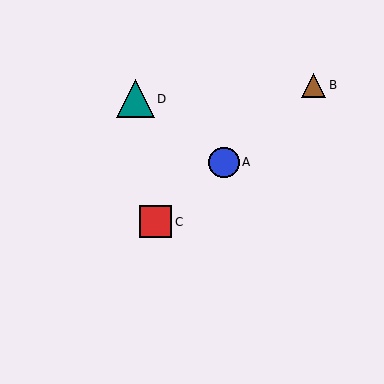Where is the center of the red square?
The center of the red square is at (156, 222).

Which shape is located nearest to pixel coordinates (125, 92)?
The teal triangle (labeled D) at (135, 99) is nearest to that location.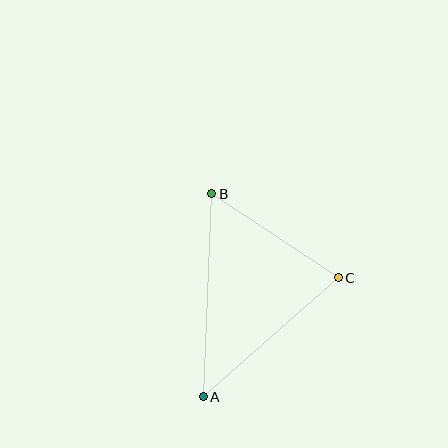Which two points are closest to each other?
Points B and C are closest to each other.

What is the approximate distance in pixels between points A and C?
The distance between A and C is approximately 180 pixels.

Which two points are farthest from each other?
Points A and B are farthest from each other.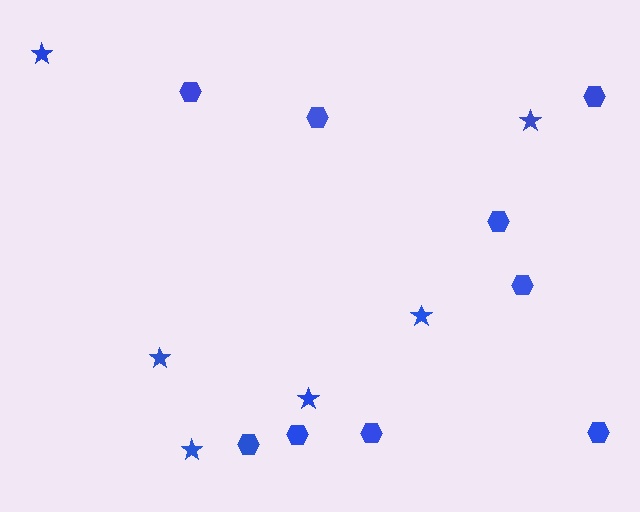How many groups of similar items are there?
There are 2 groups: one group of stars (6) and one group of hexagons (9).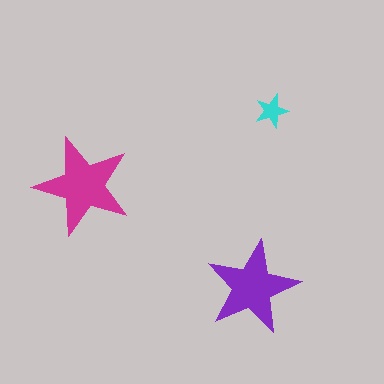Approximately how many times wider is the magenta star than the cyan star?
About 3 times wider.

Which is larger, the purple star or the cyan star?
The purple one.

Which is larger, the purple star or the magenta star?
The magenta one.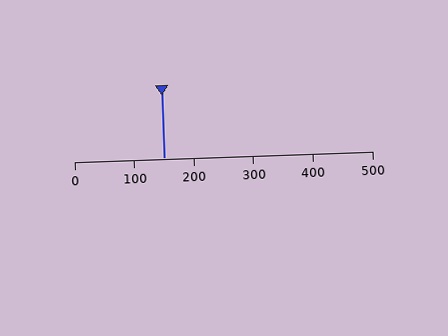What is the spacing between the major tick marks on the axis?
The major ticks are spaced 100 apart.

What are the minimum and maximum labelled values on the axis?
The axis runs from 0 to 500.